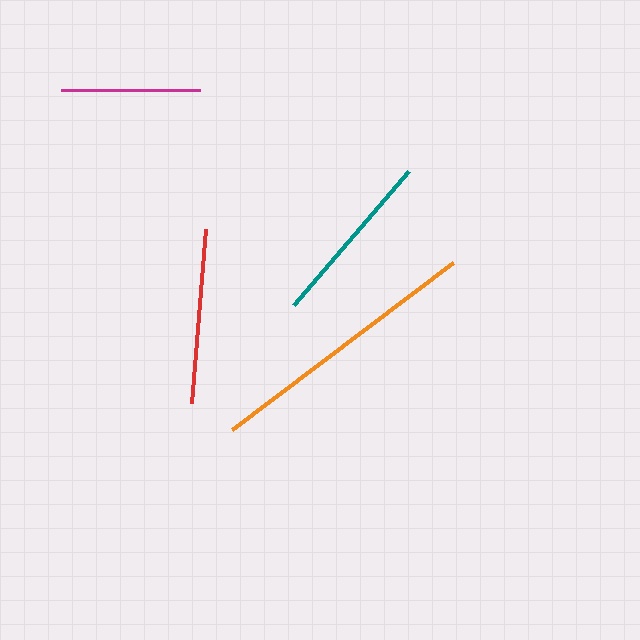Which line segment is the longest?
The orange line is the longest at approximately 277 pixels.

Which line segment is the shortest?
The magenta line is the shortest at approximately 140 pixels.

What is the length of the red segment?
The red segment is approximately 174 pixels long.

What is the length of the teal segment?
The teal segment is approximately 176 pixels long.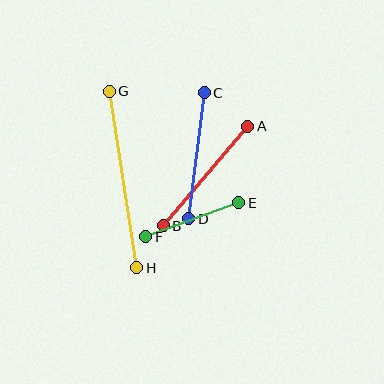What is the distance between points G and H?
The distance is approximately 179 pixels.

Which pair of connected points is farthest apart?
Points G and H are farthest apart.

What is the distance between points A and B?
The distance is approximately 130 pixels.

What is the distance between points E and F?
The distance is approximately 99 pixels.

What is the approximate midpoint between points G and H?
The midpoint is at approximately (123, 180) pixels.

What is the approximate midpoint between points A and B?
The midpoint is at approximately (206, 176) pixels.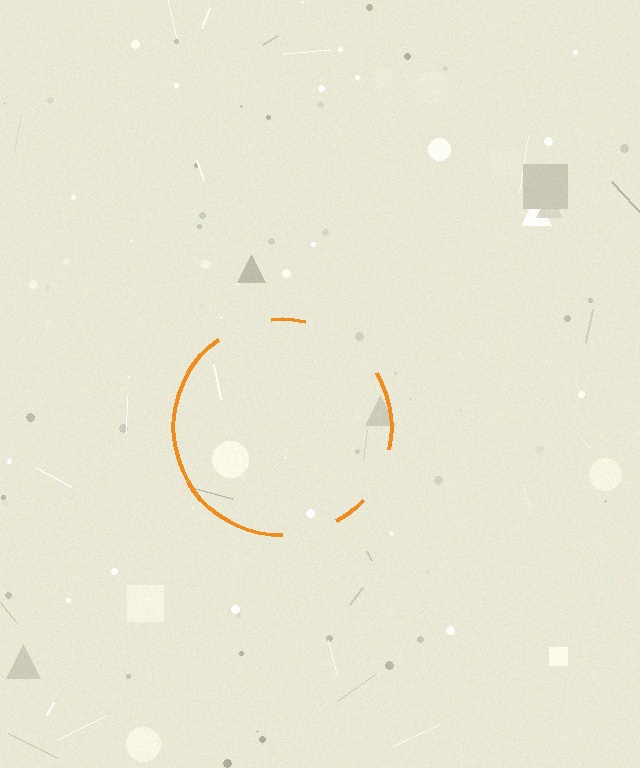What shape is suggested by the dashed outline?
The dashed outline suggests a circle.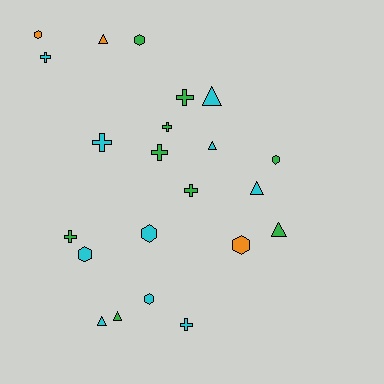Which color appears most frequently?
Cyan, with 10 objects.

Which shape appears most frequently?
Cross, with 8 objects.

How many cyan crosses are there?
There are 3 cyan crosses.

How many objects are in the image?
There are 22 objects.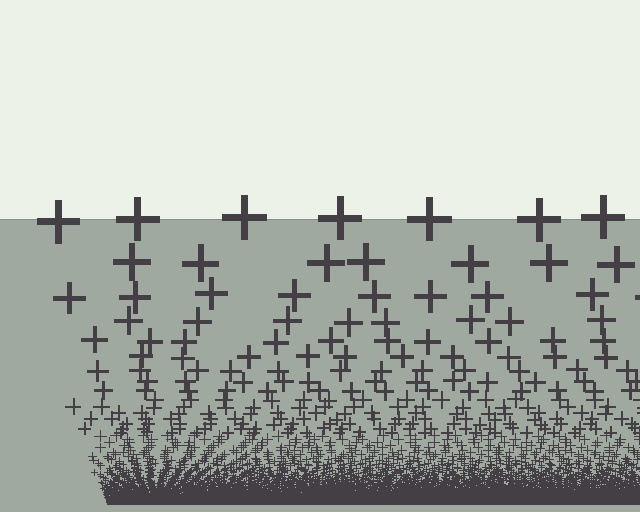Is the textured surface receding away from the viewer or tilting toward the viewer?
The surface appears to tilt toward the viewer. Texture elements get larger and sparser toward the top.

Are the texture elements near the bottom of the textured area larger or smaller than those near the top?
Smaller. The gradient is inverted — elements near the bottom are smaller and denser.